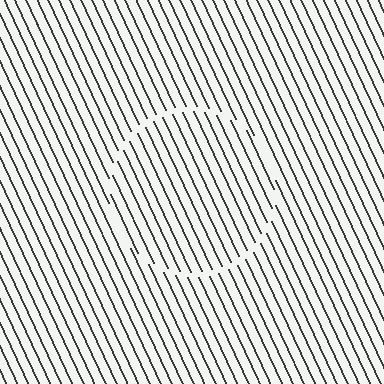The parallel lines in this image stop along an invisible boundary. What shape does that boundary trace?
An illusory circle. The interior of the shape contains the same grating, shifted by half a period — the contour is defined by the phase discontinuity where line-ends from the inner and outer gratings abut.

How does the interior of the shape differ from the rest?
The interior of the shape contains the same grating, shifted by half a period — the contour is defined by the phase discontinuity where line-ends from the inner and outer gratings abut.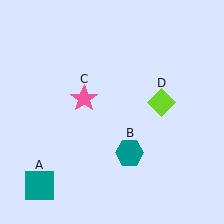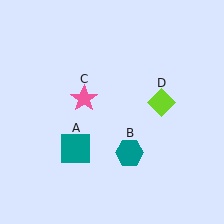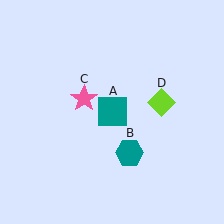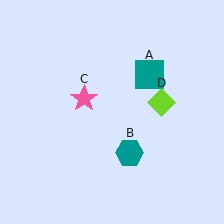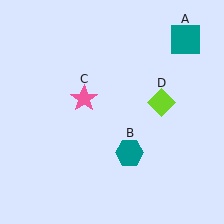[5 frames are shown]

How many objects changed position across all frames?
1 object changed position: teal square (object A).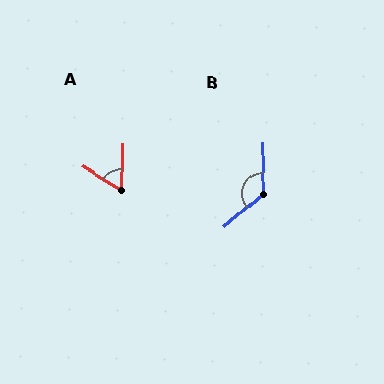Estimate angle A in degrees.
Approximately 60 degrees.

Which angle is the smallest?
A, at approximately 60 degrees.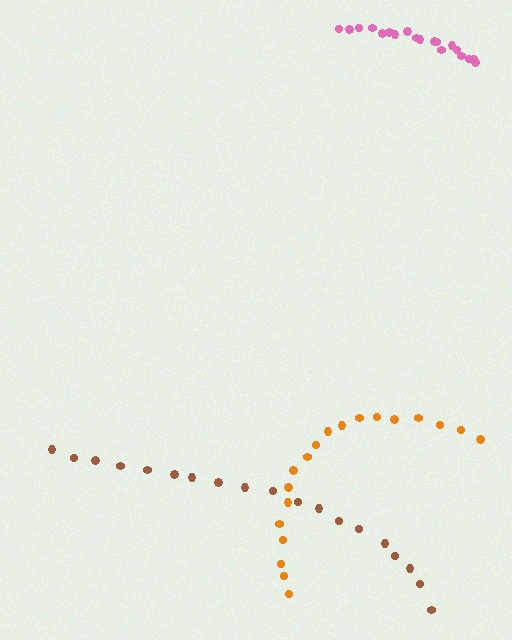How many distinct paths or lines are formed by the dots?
There are 3 distinct paths.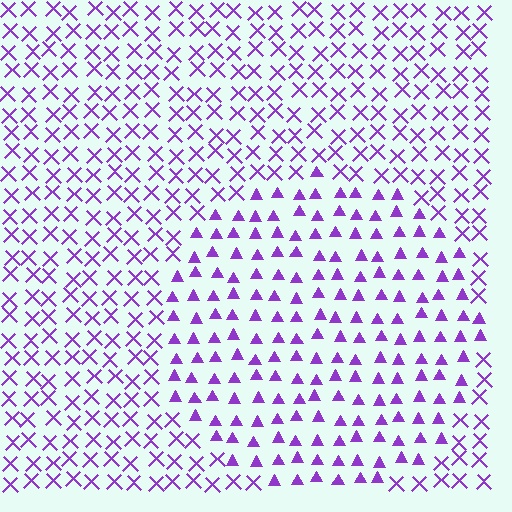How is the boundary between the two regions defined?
The boundary is defined by a change in element shape: triangles inside vs. X marks outside. All elements share the same color and spacing.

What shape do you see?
I see a circle.